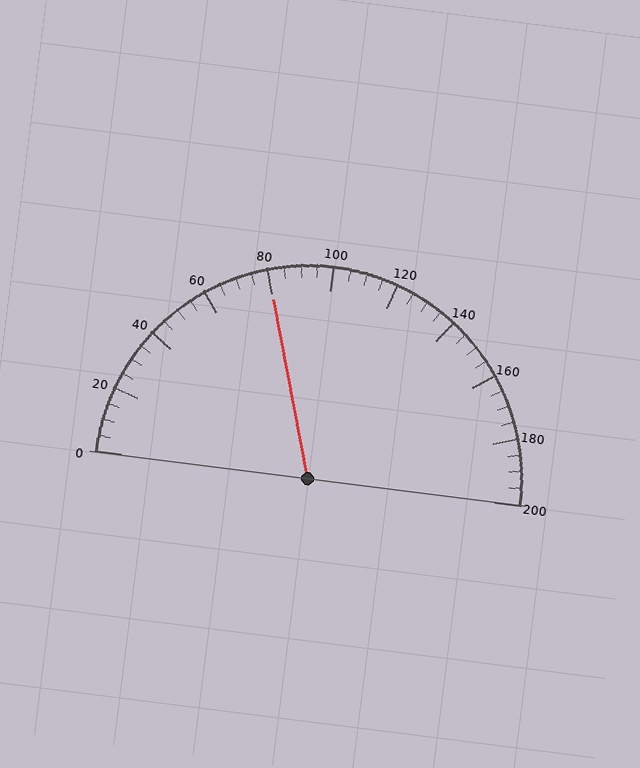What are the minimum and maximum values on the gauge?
The gauge ranges from 0 to 200.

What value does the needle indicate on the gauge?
The needle indicates approximately 80.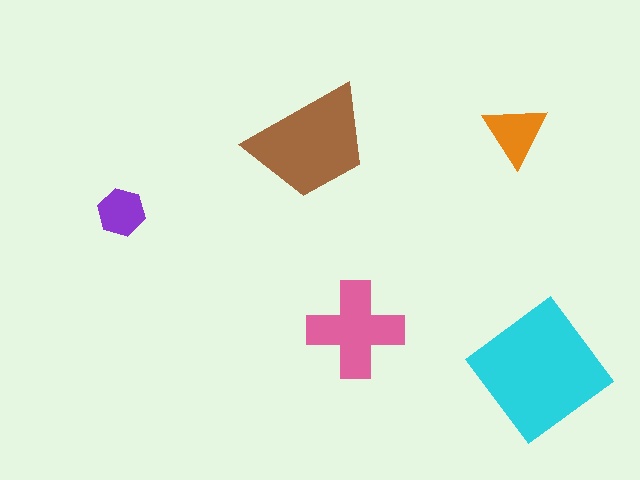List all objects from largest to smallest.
The cyan diamond, the brown trapezoid, the pink cross, the orange triangle, the purple hexagon.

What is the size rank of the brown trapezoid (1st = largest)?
2nd.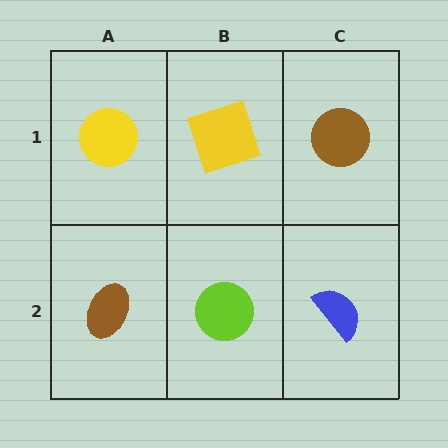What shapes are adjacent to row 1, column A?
A brown ellipse (row 2, column A), a yellow square (row 1, column B).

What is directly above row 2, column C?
A brown circle.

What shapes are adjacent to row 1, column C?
A blue semicircle (row 2, column C), a yellow square (row 1, column B).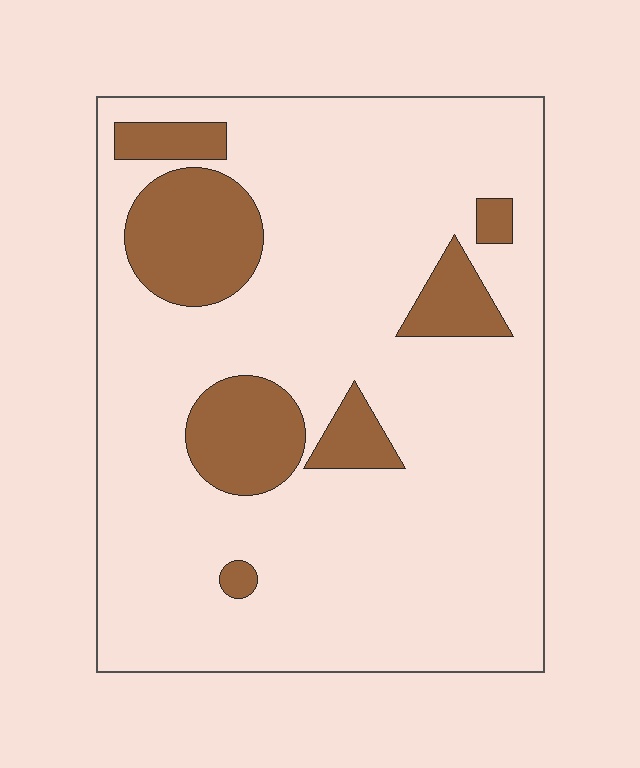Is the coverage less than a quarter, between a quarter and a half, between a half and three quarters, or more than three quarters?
Less than a quarter.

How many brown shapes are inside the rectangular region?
7.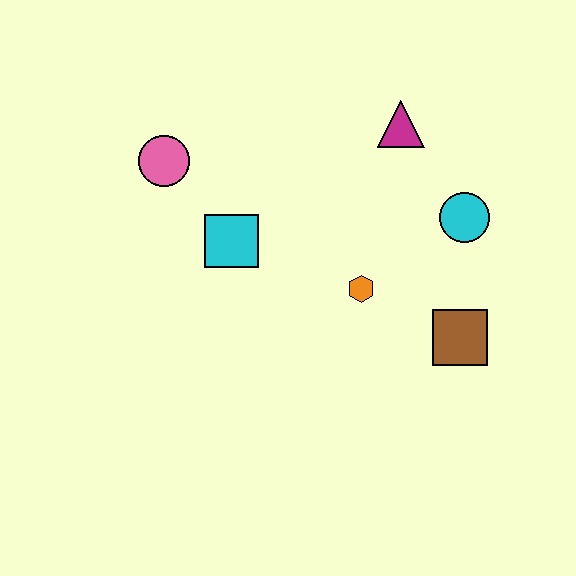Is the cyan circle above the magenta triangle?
No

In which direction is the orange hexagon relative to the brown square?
The orange hexagon is to the left of the brown square.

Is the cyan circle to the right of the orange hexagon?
Yes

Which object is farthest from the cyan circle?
The pink circle is farthest from the cyan circle.